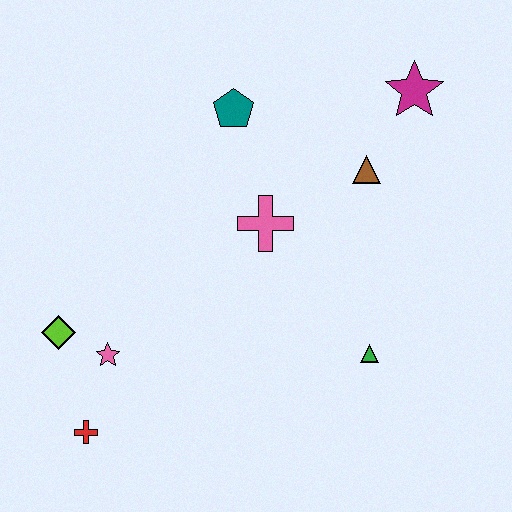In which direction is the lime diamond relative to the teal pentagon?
The lime diamond is below the teal pentagon.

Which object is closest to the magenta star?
The brown triangle is closest to the magenta star.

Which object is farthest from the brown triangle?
The red cross is farthest from the brown triangle.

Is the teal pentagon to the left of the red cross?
No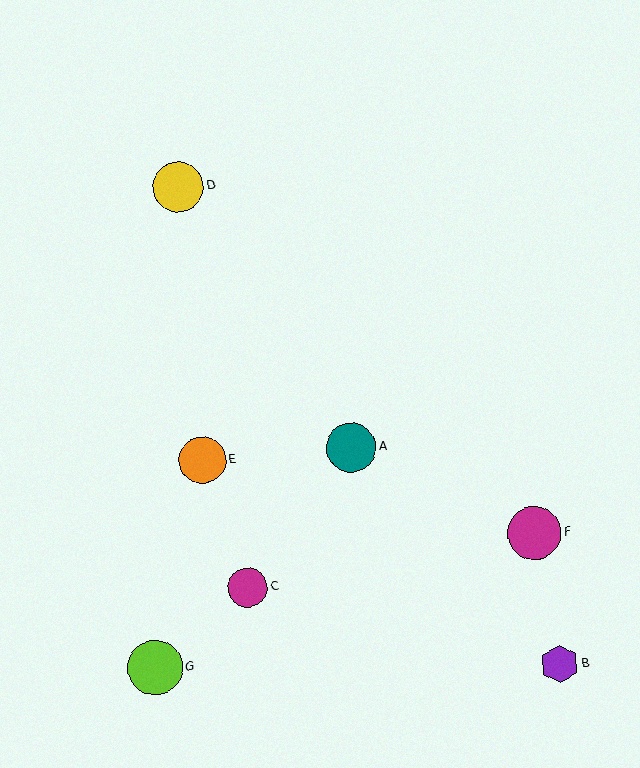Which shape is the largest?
The lime circle (labeled G) is the largest.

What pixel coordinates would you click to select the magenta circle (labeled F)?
Click at (534, 533) to select the magenta circle F.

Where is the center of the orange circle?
The center of the orange circle is at (203, 460).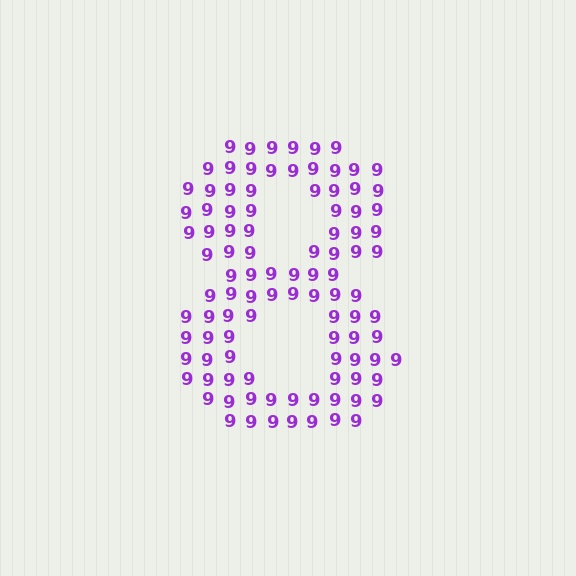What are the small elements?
The small elements are digit 9's.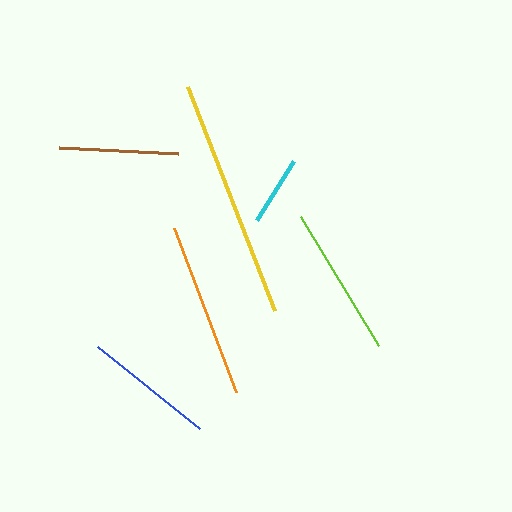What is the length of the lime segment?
The lime segment is approximately 151 pixels long.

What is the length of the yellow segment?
The yellow segment is approximately 241 pixels long.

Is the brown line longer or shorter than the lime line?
The lime line is longer than the brown line.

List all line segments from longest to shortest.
From longest to shortest: yellow, orange, lime, blue, brown, cyan.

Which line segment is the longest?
The yellow line is the longest at approximately 241 pixels.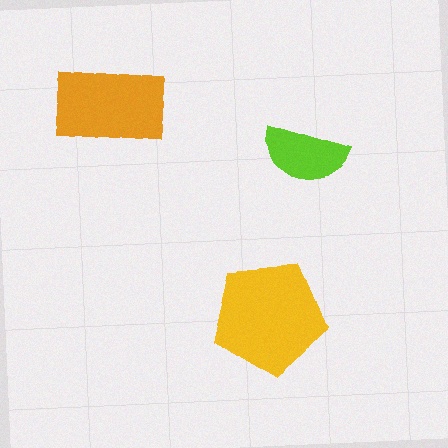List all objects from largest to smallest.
The yellow pentagon, the orange rectangle, the lime semicircle.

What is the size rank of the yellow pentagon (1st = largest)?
1st.